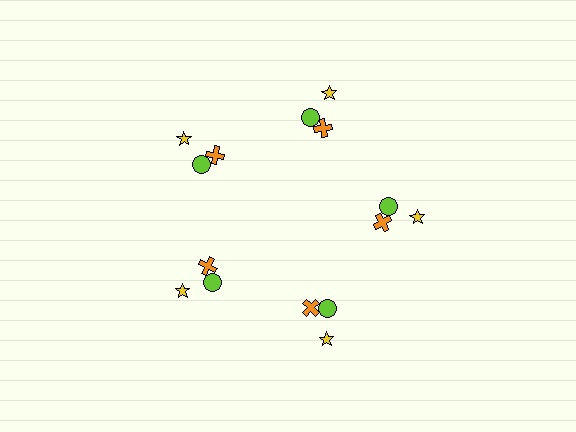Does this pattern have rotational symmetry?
Yes, this pattern has 5-fold rotational symmetry. It looks the same after rotating 72 degrees around the center.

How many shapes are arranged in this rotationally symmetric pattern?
There are 15 shapes, arranged in 5 groups of 3.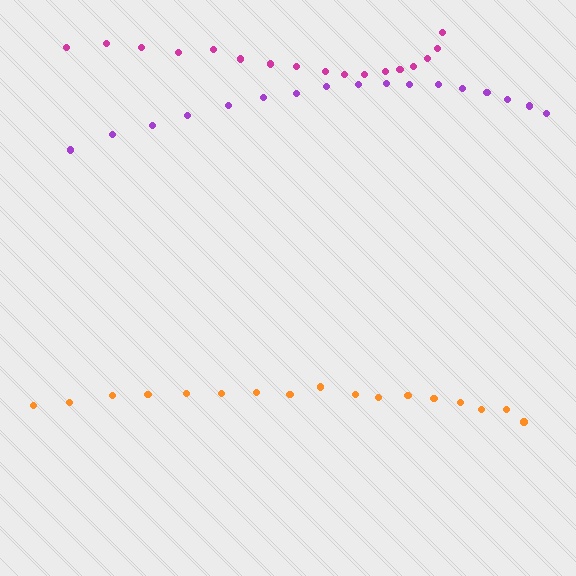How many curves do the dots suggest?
There are 3 distinct paths.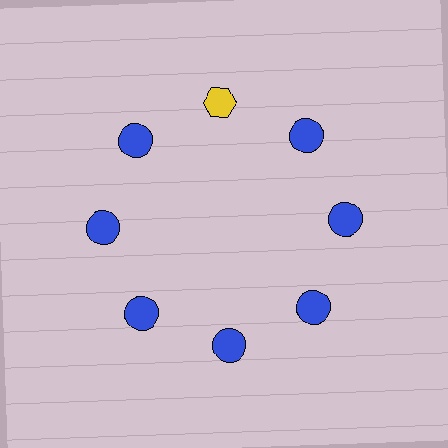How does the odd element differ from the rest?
It differs in both color (yellow instead of blue) and shape (hexagon instead of circle).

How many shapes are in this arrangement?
There are 8 shapes arranged in a ring pattern.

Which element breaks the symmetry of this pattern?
The yellow hexagon at roughly the 12 o'clock position breaks the symmetry. All other shapes are blue circles.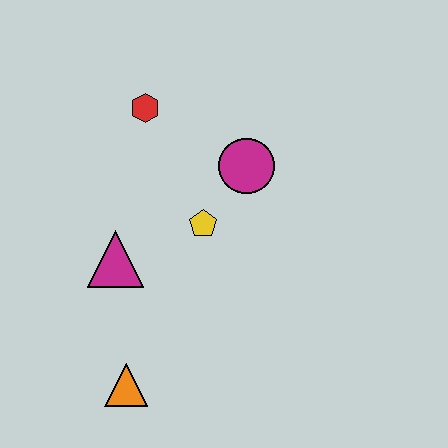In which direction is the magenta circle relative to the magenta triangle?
The magenta circle is to the right of the magenta triangle.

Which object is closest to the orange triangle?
The magenta triangle is closest to the orange triangle.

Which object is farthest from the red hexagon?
The orange triangle is farthest from the red hexagon.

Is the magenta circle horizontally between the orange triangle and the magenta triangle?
No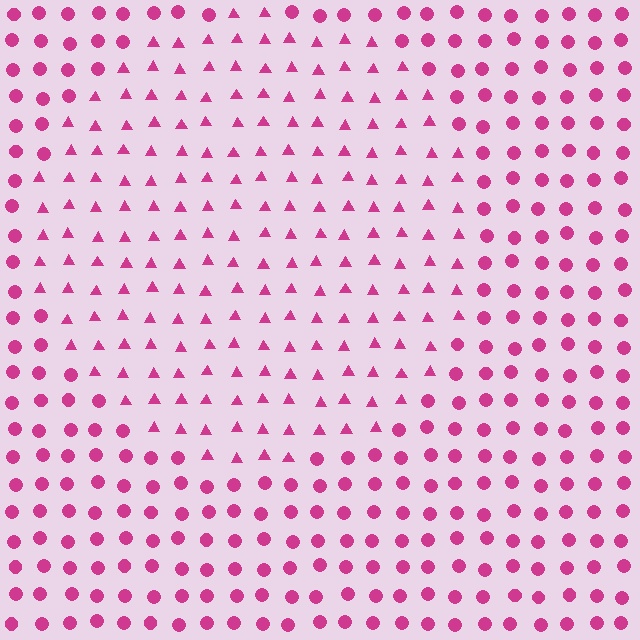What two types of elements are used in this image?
The image uses triangles inside the circle region and circles outside it.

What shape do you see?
I see a circle.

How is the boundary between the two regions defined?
The boundary is defined by a change in element shape: triangles inside vs. circles outside. All elements share the same color and spacing.